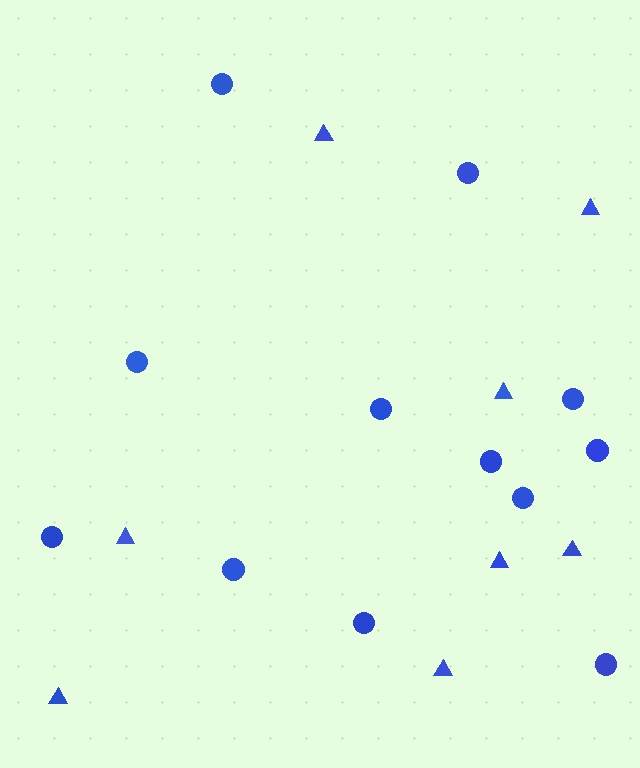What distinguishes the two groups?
There are 2 groups: one group of triangles (8) and one group of circles (12).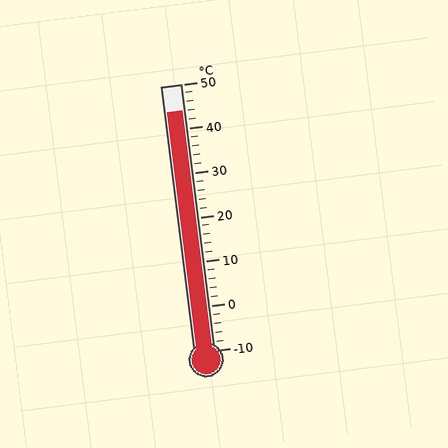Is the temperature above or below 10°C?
The temperature is above 10°C.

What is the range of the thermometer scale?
The thermometer scale ranges from -10°C to 50°C.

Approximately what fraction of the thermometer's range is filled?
The thermometer is filled to approximately 90% of its range.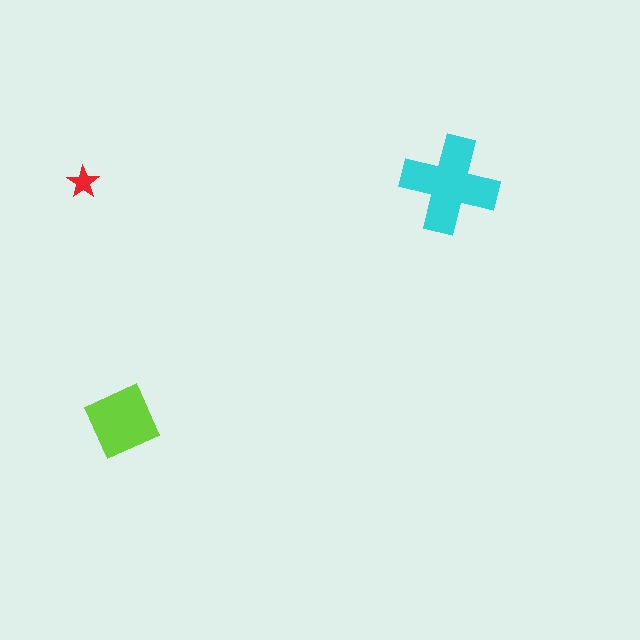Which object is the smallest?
The red star.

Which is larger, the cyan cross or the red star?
The cyan cross.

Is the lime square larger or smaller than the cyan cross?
Smaller.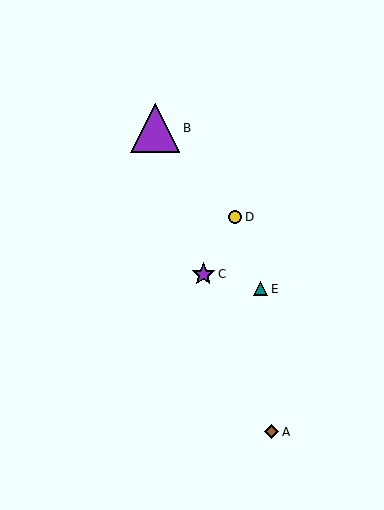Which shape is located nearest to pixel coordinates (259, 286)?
The teal triangle (labeled E) at (261, 289) is nearest to that location.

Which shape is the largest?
The purple triangle (labeled B) is the largest.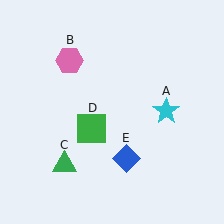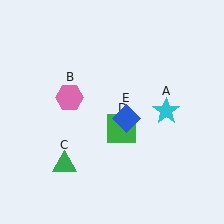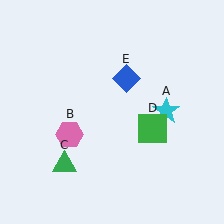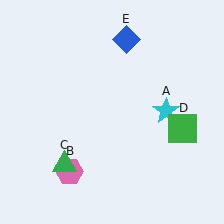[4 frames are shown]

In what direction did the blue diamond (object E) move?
The blue diamond (object E) moved up.